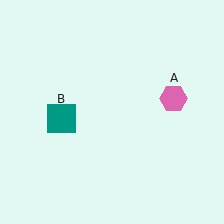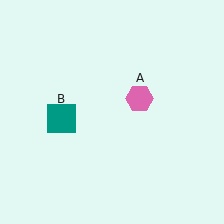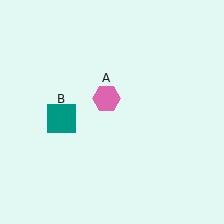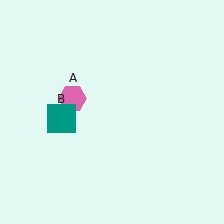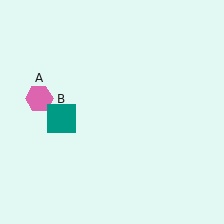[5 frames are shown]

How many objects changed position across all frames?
1 object changed position: pink hexagon (object A).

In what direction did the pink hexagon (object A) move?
The pink hexagon (object A) moved left.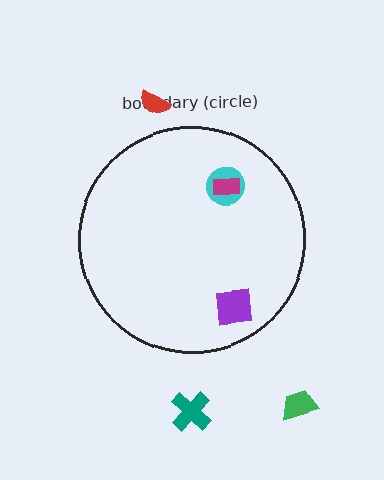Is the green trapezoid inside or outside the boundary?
Outside.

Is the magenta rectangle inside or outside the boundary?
Inside.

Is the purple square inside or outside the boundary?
Inside.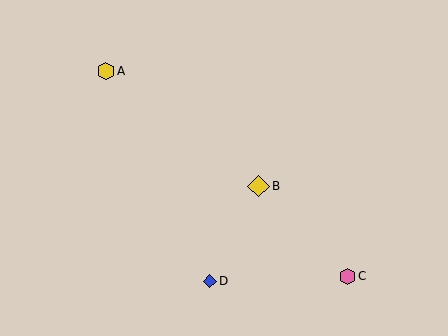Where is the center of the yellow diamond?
The center of the yellow diamond is at (258, 186).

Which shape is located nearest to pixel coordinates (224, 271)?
The blue diamond (labeled D) at (210, 281) is nearest to that location.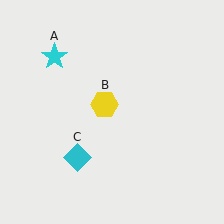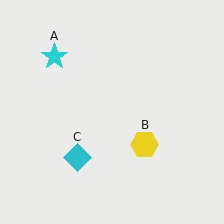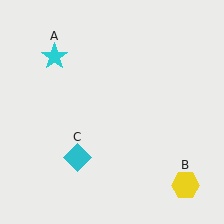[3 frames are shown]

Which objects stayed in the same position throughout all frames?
Cyan star (object A) and cyan diamond (object C) remained stationary.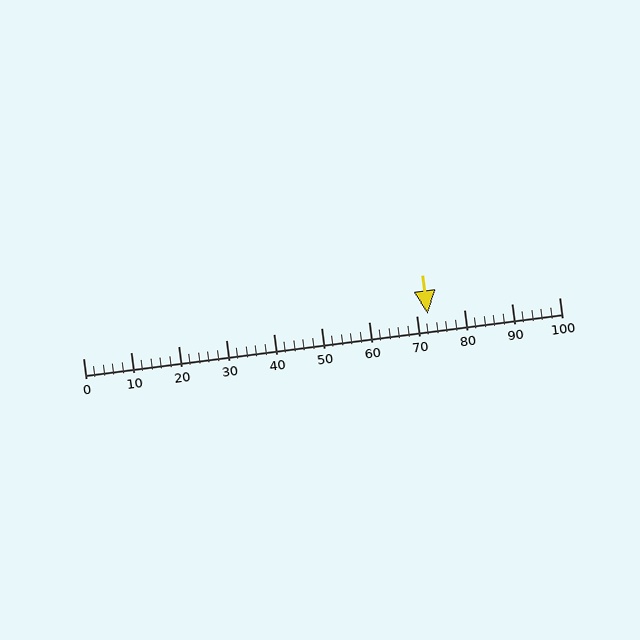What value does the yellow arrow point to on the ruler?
The yellow arrow points to approximately 72.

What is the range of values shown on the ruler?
The ruler shows values from 0 to 100.